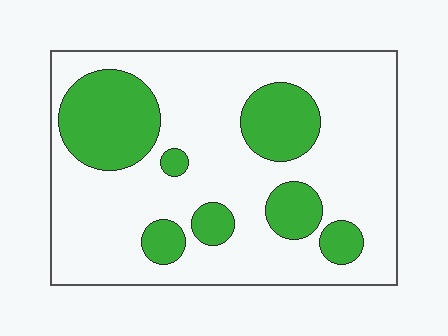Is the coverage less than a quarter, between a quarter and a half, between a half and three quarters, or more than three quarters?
Between a quarter and a half.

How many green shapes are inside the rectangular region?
7.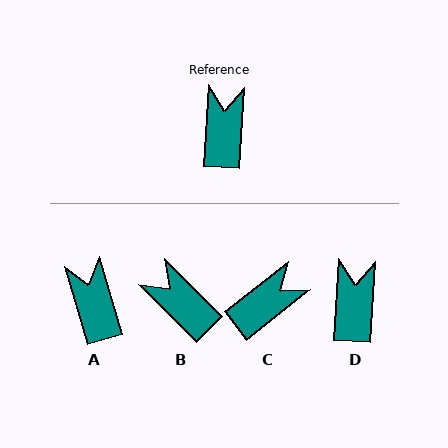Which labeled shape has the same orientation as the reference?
D.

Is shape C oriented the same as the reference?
No, it is off by about 48 degrees.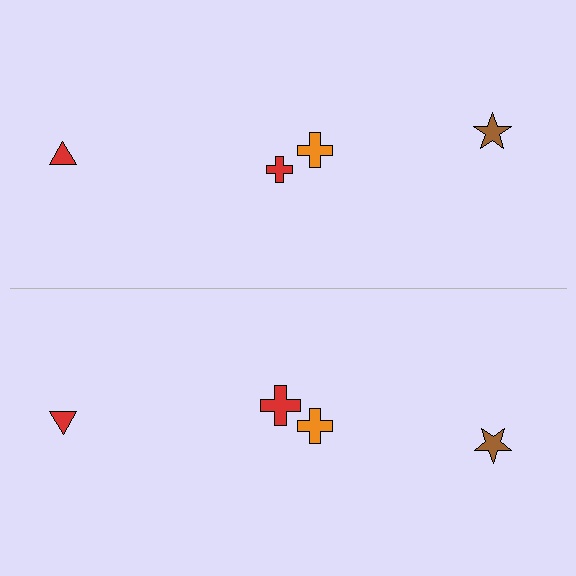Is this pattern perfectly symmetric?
No, the pattern is not perfectly symmetric. The red cross on the bottom side has a different size than its mirror counterpart.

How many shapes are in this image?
There are 8 shapes in this image.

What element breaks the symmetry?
The red cross on the bottom side has a different size than its mirror counterpart.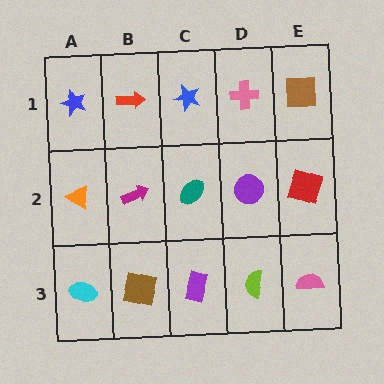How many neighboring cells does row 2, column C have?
4.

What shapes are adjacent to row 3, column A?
An orange triangle (row 2, column A), a brown square (row 3, column B).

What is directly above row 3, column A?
An orange triangle.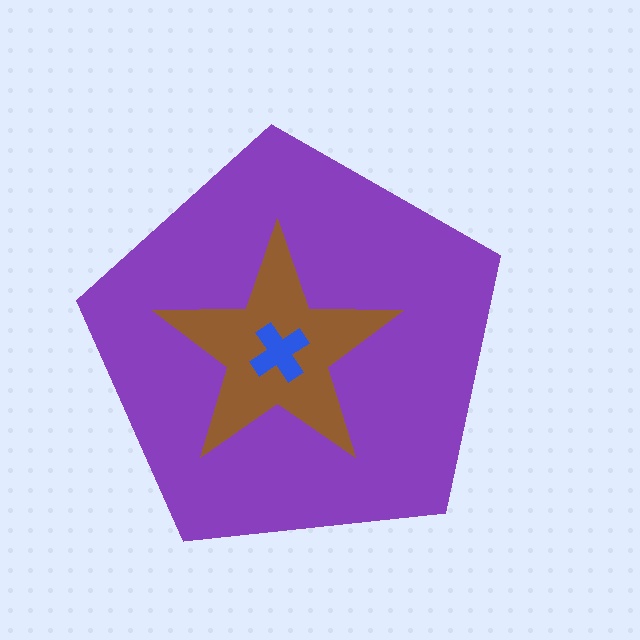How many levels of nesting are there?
3.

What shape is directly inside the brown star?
The blue cross.